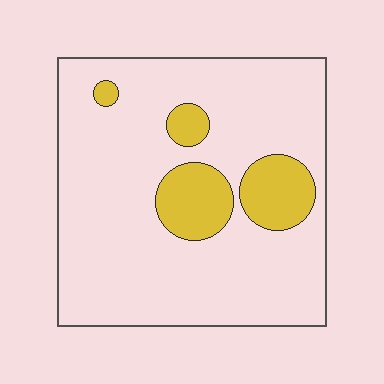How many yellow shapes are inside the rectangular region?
4.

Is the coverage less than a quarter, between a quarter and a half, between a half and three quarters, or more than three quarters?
Less than a quarter.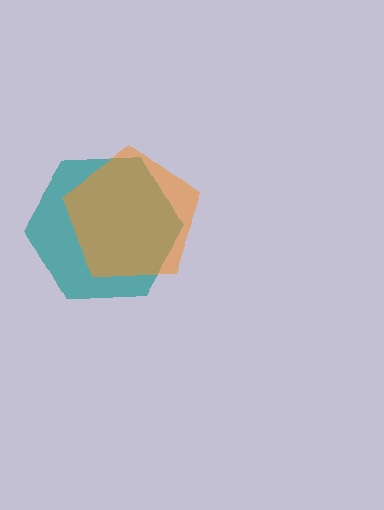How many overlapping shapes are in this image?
There are 2 overlapping shapes in the image.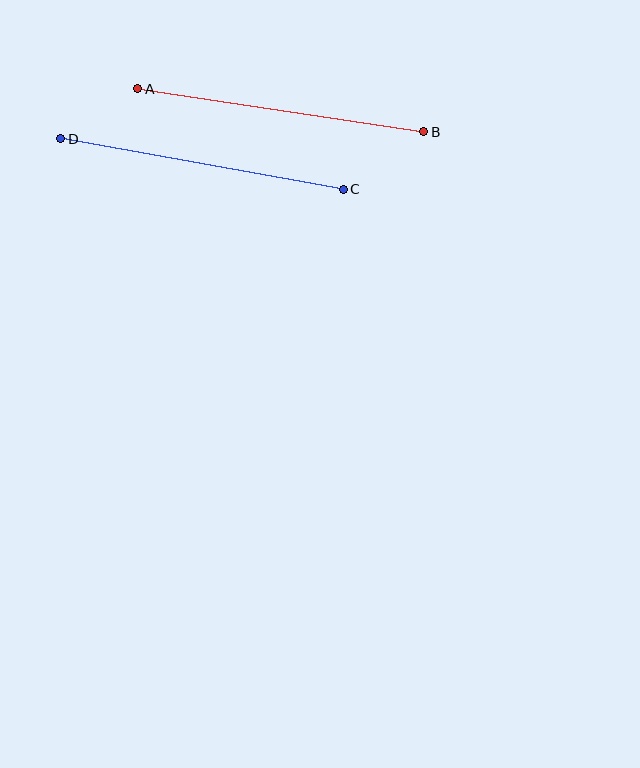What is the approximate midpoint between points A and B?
The midpoint is at approximately (281, 110) pixels.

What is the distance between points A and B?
The distance is approximately 289 pixels.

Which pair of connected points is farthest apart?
Points A and B are farthest apart.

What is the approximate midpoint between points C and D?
The midpoint is at approximately (202, 164) pixels.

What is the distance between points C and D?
The distance is approximately 287 pixels.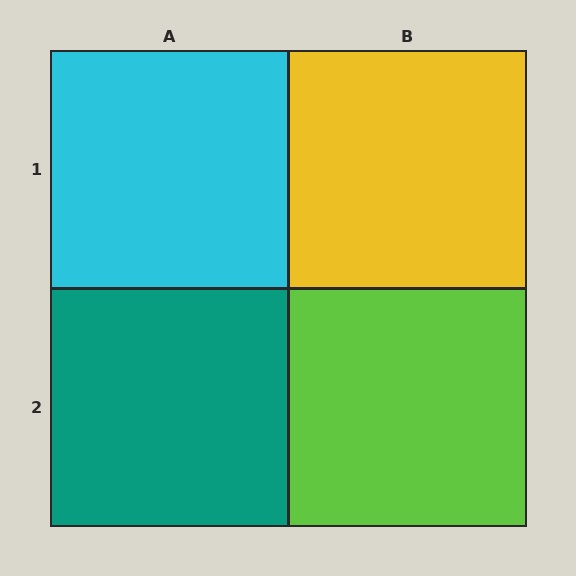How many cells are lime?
1 cell is lime.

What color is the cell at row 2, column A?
Teal.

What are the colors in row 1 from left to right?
Cyan, yellow.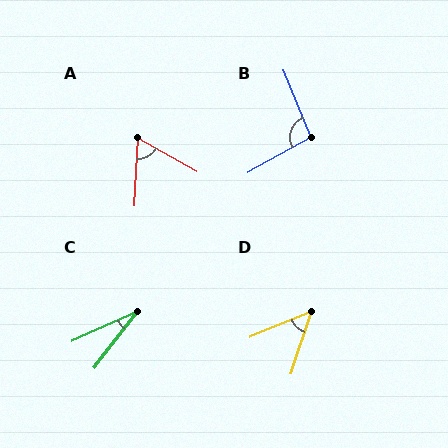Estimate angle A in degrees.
Approximately 64 degrees.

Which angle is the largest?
B, at approximately 97 degrees.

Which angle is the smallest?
C, at approximately 28 degrees.